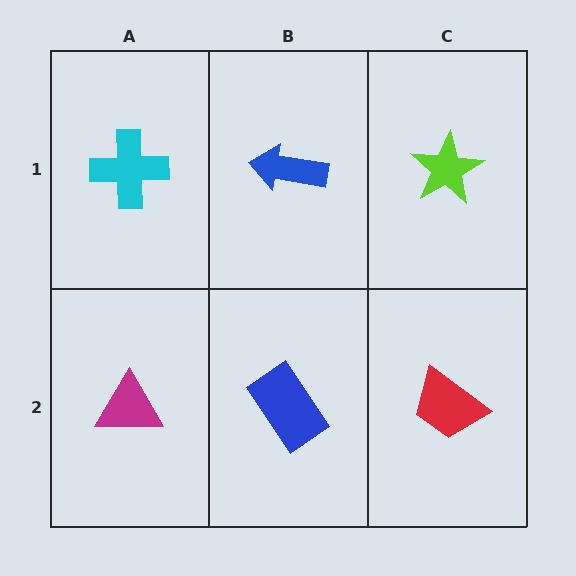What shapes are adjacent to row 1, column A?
A magenta triangle (row 2, column A), a blue arrow (row 1, column B).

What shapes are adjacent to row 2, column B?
A blue arrow (row 1, column B), a magenta triangle (row 2, column A), a red trapezoid (row 2, column C).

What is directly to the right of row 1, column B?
A lime star.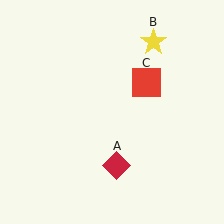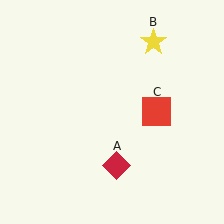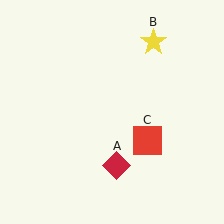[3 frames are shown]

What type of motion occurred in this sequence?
The red square (object C) rotated clockwise around the center of the scene.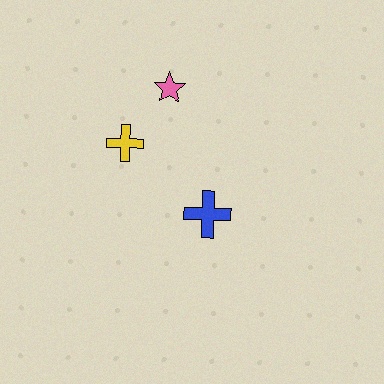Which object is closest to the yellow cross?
The pink star is closest to the yellow cross.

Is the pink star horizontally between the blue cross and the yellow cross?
Yes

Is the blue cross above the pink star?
No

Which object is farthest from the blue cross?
The pink star is farthest from the blue cross.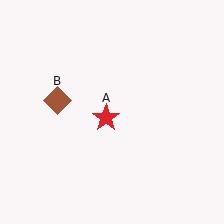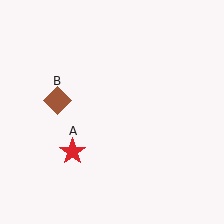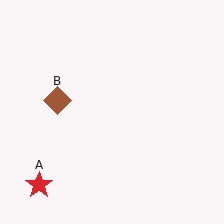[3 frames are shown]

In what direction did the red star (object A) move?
The red star (object A) moved down and to the left.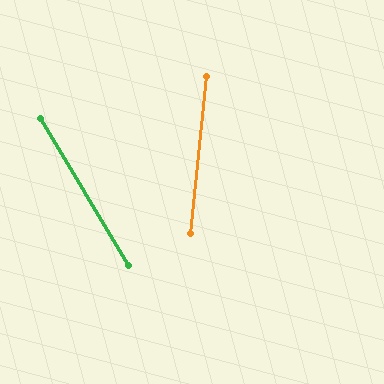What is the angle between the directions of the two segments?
Approximately 37 degrees.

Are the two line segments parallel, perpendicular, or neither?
Neither parallel nor perpendicular — they differ by about 37°.